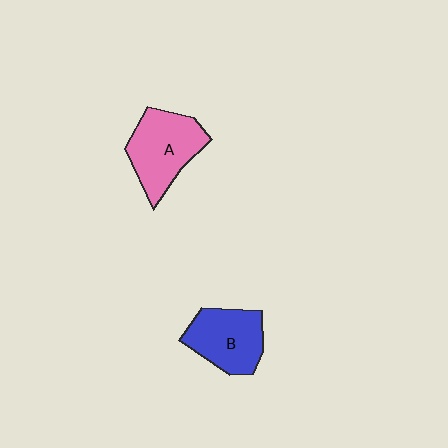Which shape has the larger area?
Shape A (pink).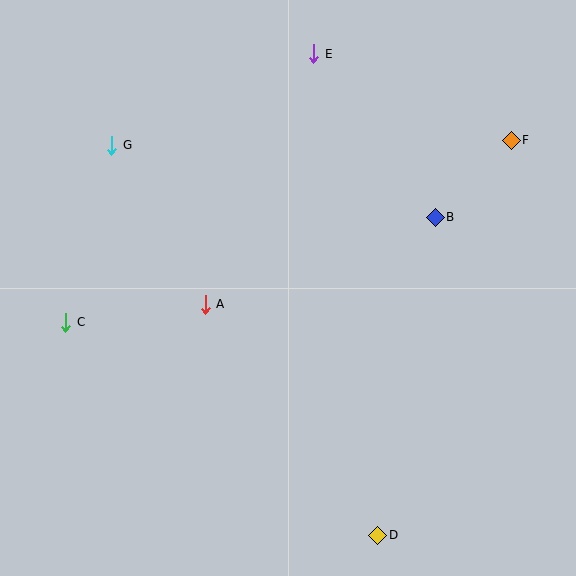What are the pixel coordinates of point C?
Point C is at (66, 322).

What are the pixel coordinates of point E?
Point E is at (313, 54).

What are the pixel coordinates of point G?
Point G is at (112, 145).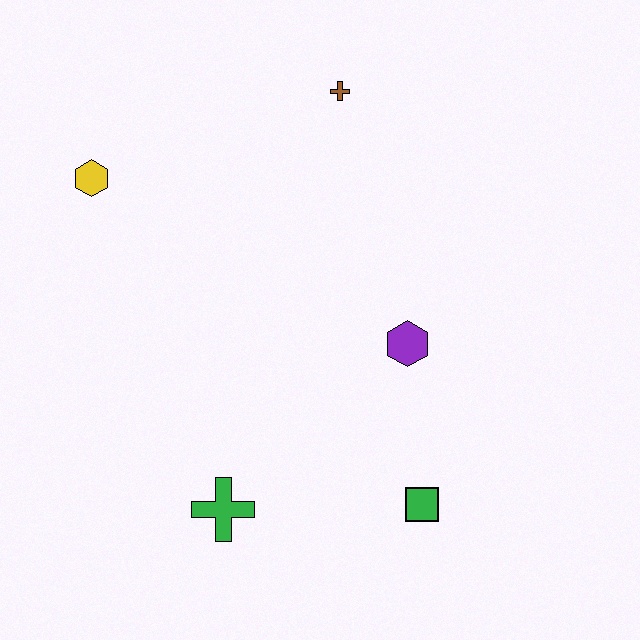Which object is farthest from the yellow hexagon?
The green square is farthest from the yellow hexagon.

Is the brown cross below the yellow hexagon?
No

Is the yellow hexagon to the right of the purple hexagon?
No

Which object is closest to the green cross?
The green square is closest to the green cross.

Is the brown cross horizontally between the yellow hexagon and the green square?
Yes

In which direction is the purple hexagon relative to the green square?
The purple hexagon is above the green square.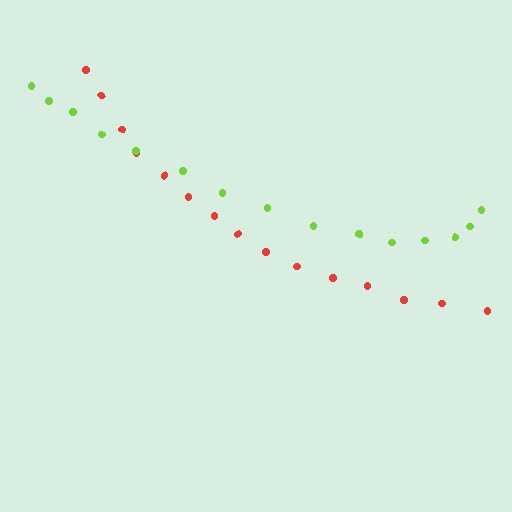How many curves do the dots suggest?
There are 2 distinct paths.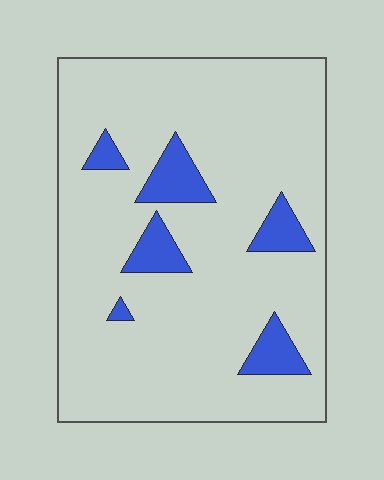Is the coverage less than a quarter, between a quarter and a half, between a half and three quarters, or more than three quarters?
Less than a quarter.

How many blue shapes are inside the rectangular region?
6.